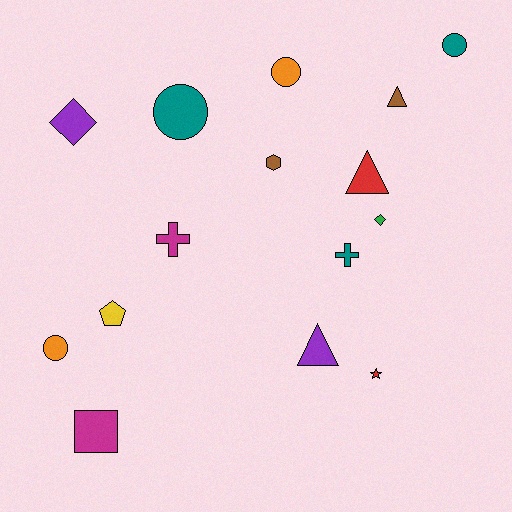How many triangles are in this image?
There are 3 triangles.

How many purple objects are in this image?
There are 2 purple objects.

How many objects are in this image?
There are 15 objects.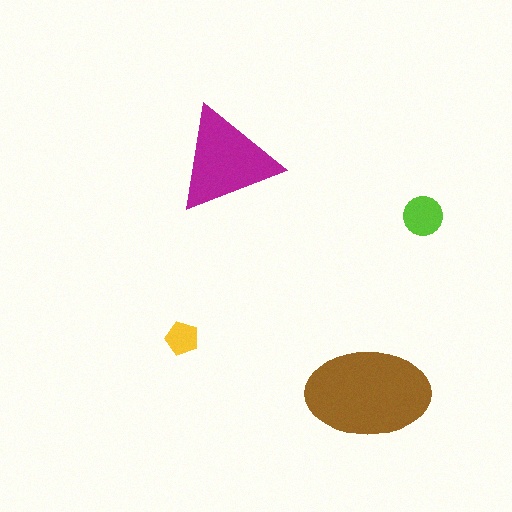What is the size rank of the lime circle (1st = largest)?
3rd.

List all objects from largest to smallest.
The brown ellipse, the magenta triangle, the lime circle, the yellow pentagon.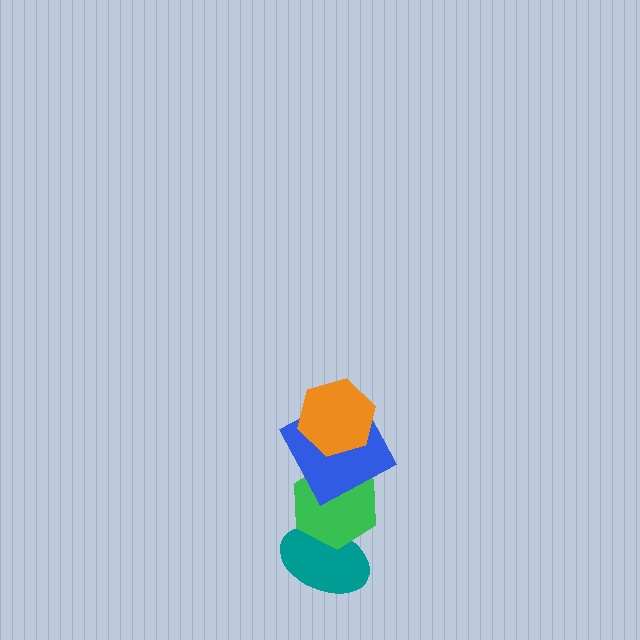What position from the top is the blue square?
The blue square is 2nd from the top.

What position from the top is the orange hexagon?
The orange hexagon is 1st from the top.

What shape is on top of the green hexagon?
The blue square is on top of the green hexagon.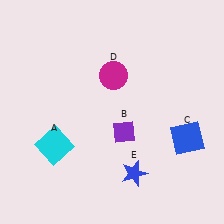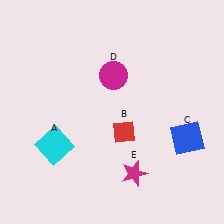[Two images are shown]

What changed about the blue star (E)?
In Image 1, E is blue. In Image 2, it changed to magenta.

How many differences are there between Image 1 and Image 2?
There are 2 differences between the two images.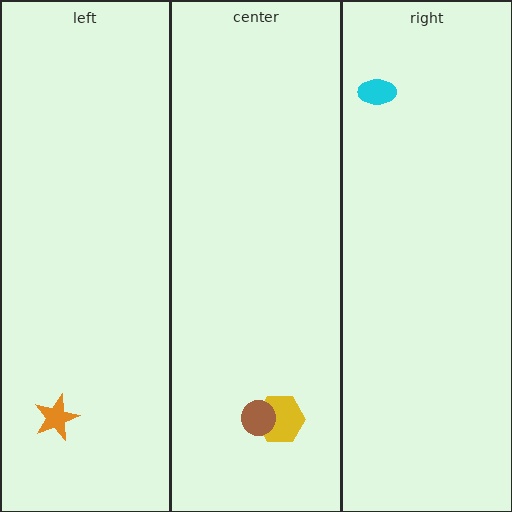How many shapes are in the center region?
2.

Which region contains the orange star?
The left region.